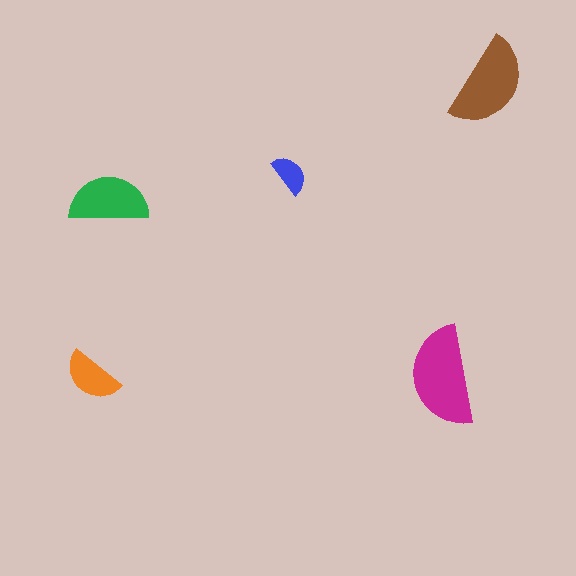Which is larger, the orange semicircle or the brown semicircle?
The brown one.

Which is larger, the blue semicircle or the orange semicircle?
The orange one.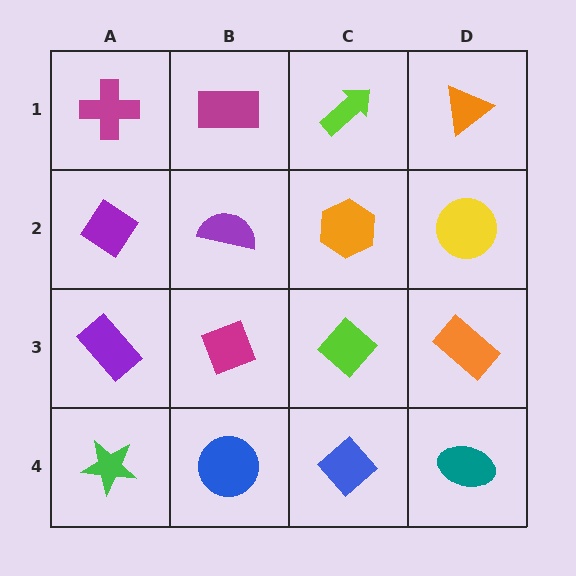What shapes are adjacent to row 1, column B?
A purple semicircle (row 2, column B), a magenta cross (row 1, column A), a lime arrow (row 1, column C).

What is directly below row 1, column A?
A purple diamond.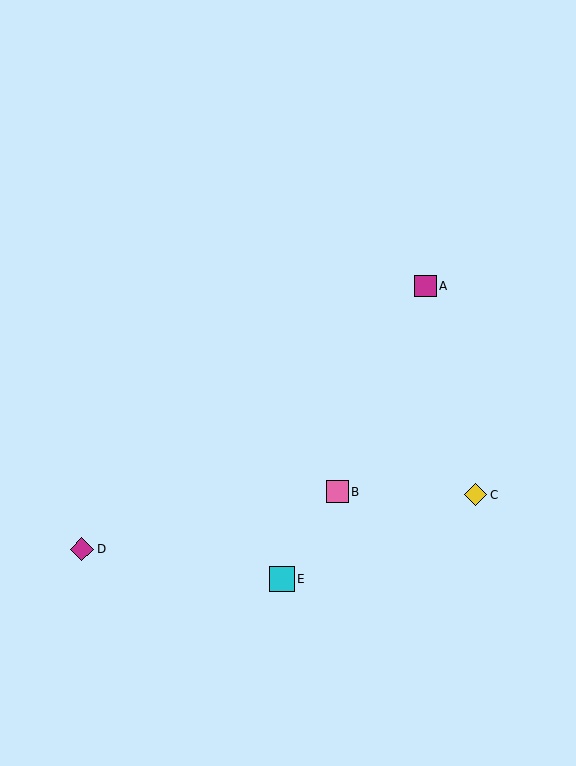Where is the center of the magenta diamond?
The center of the magenta diamond is at (82, 549).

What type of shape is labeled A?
Shape A is a magenta square.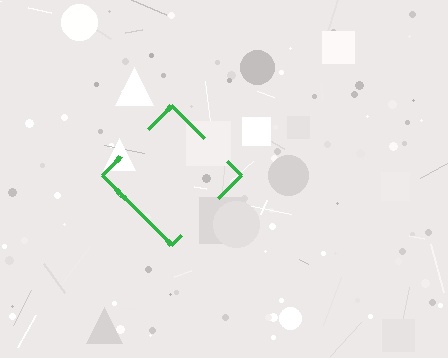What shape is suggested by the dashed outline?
The dashed outline suggests a diamond.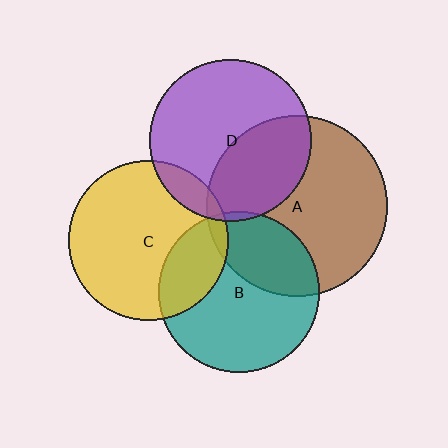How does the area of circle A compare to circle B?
Approximately 1.3 times.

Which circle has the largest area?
Circle A (brown).